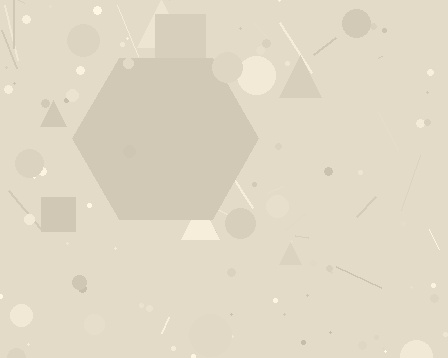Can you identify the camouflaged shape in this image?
The camouflaged shape is a hexagon.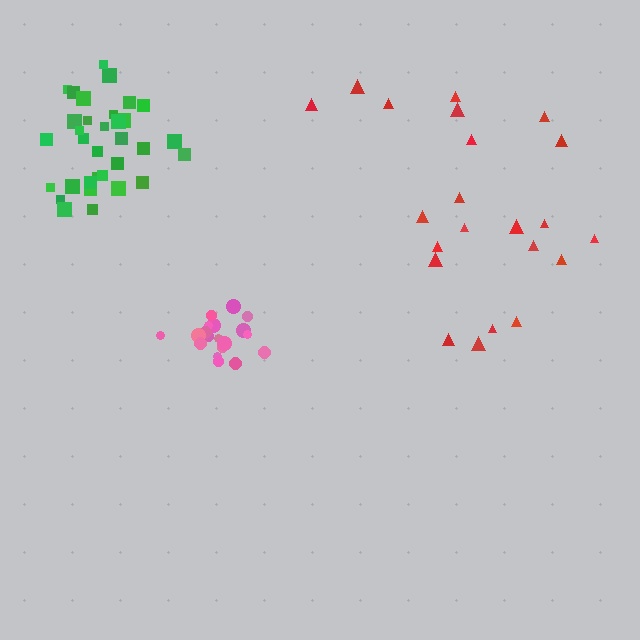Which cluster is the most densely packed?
Pink.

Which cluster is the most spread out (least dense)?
Red.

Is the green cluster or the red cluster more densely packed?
Green.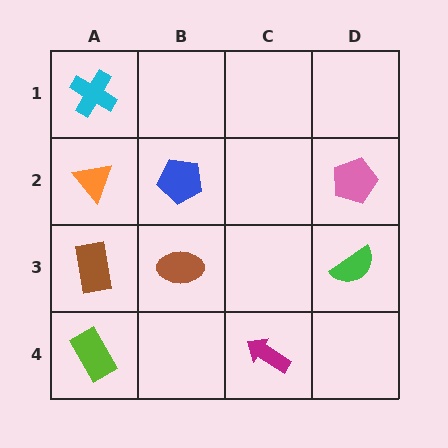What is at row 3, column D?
A green semicircle.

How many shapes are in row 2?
3 shapes.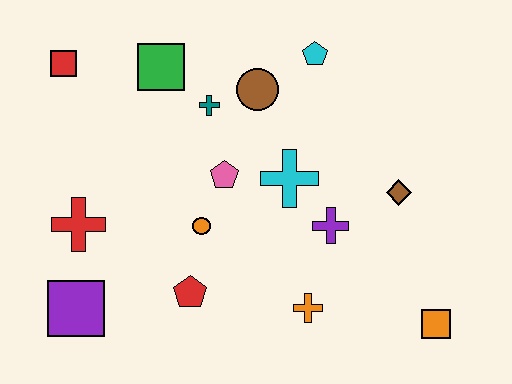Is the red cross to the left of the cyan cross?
Yes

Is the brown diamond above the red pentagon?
Yes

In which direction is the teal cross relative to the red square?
The teal cross is to the right of the red square.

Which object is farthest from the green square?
The orange square is farthest from the green square.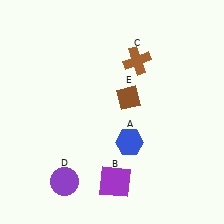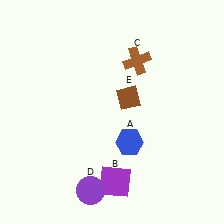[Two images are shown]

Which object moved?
The purple circle (D) moved right.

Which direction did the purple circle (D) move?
The purple circle (D) moved right.